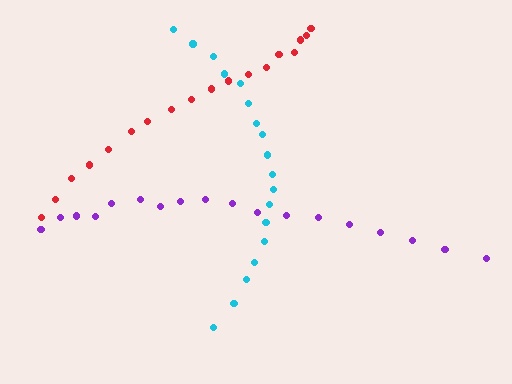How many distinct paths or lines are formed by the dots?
There are 3 distinct paths.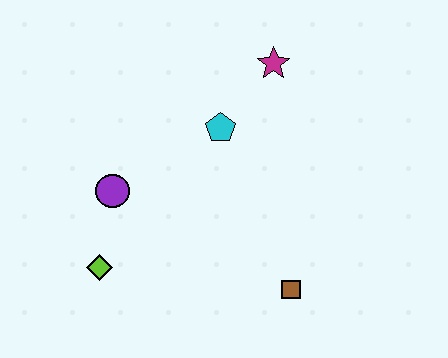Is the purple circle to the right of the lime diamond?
Yes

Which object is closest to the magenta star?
The cyan pentagon is closest to the magenta star.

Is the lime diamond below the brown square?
No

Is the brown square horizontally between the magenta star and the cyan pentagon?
No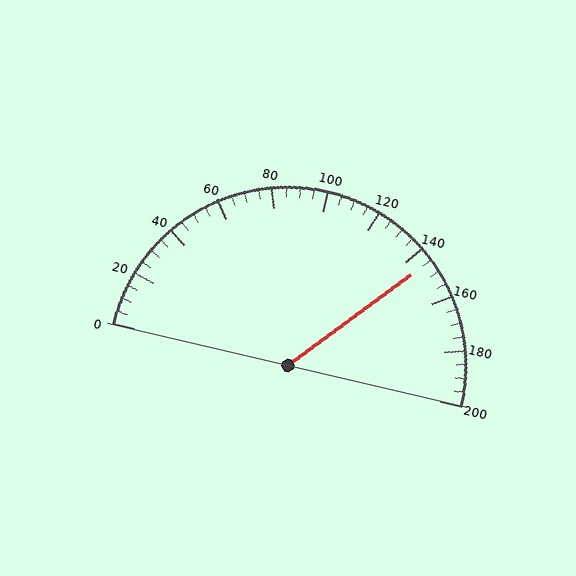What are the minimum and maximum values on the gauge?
The gauge ranges from 0 to 200.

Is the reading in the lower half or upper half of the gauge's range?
The reading is in the upper half of the range (0 to 200).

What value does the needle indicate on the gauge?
The needle indicates approximately 145.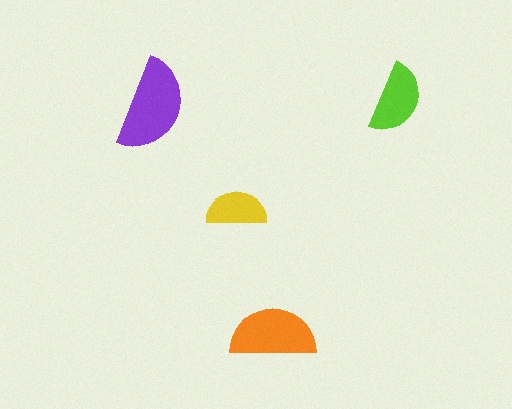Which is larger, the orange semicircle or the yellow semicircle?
The orange one.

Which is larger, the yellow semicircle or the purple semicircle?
The purple one.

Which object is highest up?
The lime semicircle is topmost.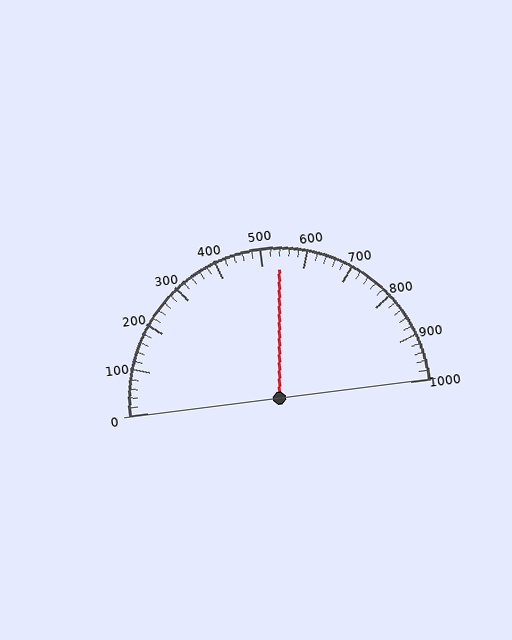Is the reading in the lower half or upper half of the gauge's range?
The reading is in the upper half of the range (0 to 1000).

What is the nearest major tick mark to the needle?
The nearest major tick mark is 500.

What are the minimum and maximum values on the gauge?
The gauge ranges from 0 to 1000.